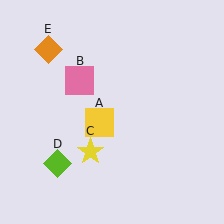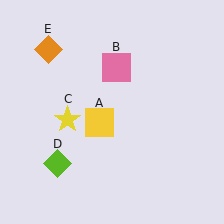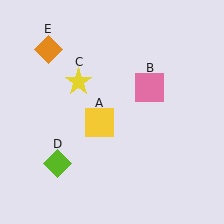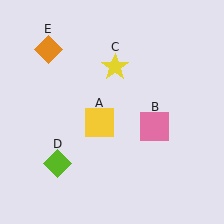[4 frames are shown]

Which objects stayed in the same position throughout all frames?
Yellow square (object A) and lime diamond (object D) and orange diamond (object E) remained stationary.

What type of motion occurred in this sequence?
The pink square (object B), yellow star (object C) rotated clockwise around the center of the scene.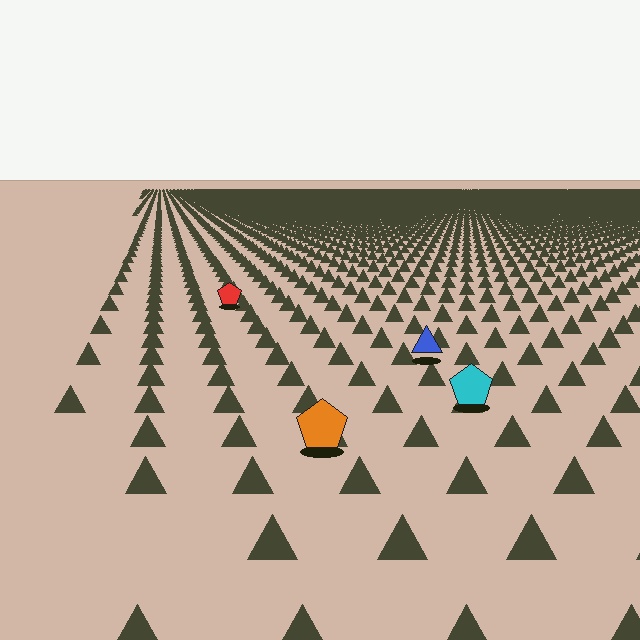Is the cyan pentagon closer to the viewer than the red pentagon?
Yes. The cyan pentagon is closer — you can tell from the texture gradient: the ground texture is coarser near it.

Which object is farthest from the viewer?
The red pentagon is farthest from the viewer. It appears smaller and the ground texture around it is denser.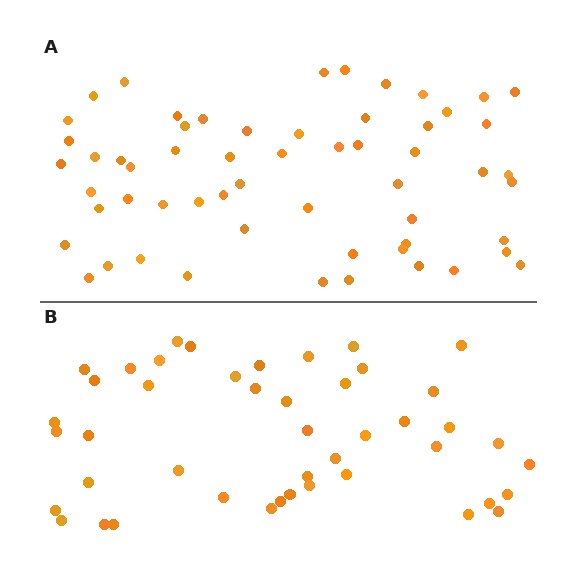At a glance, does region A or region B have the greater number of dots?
Region A (the top region) has more dots.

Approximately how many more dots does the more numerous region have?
Region A has approximately 15 more dots than region B.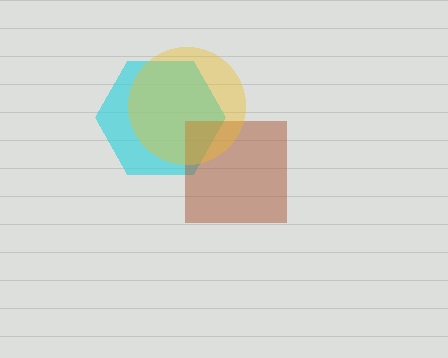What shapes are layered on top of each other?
The layered shapes are: a cyan hexagon, a brown square, a yellow circle.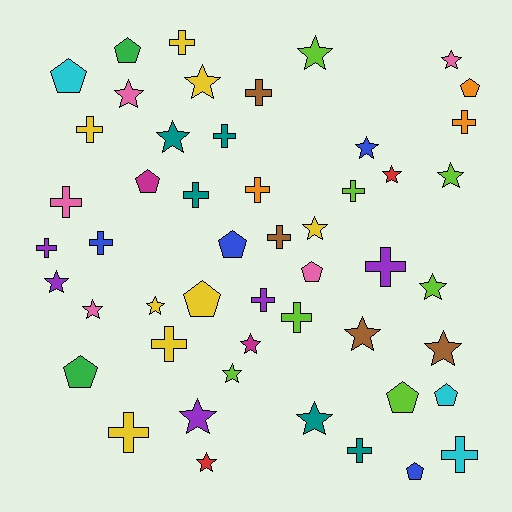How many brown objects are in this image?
There are 4 brown objects.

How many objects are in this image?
There are 50 objects.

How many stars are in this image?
There are 20 stars.